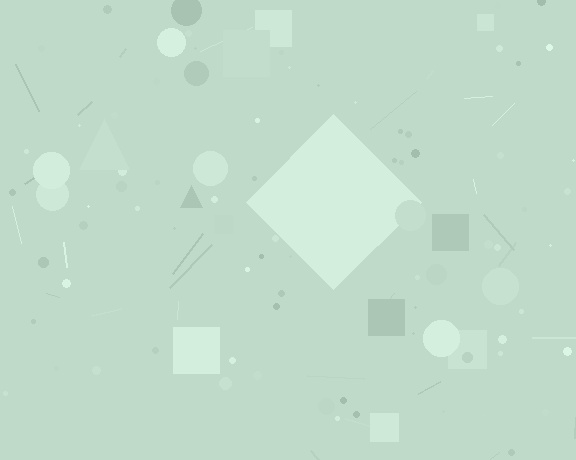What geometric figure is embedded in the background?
A diamond is embedded in the background.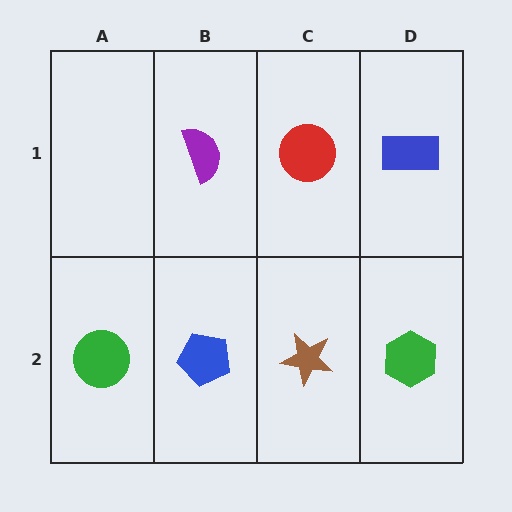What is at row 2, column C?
A brown star.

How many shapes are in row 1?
3 shapes.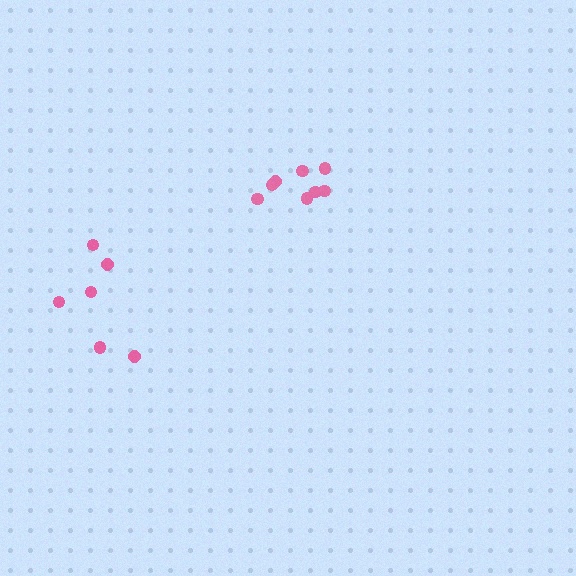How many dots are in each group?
Group 1: 8 dots, Group 2: 6 dots (14 total).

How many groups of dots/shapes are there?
There are 2 groups.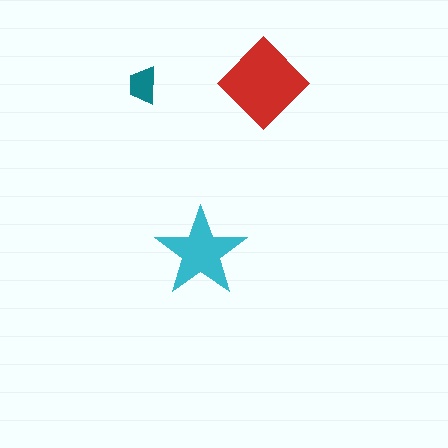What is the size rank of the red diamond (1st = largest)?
1st.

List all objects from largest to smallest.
The red diamond, the cyan star, the teal trapezoid.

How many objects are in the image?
There are 3 objects in the image.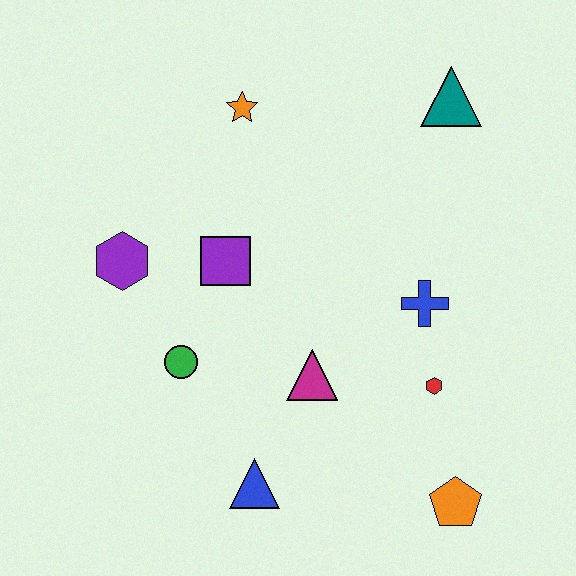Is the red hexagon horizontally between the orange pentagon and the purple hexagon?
Yes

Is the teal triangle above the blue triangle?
Yes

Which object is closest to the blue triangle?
The magenta triangle is closest to the blue triangle.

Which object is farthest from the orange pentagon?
The orange star is farthest from the orange pentagon.